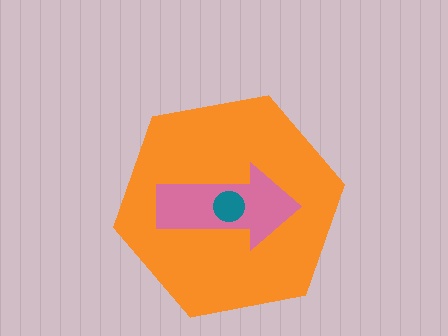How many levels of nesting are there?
3.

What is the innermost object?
The teal circle.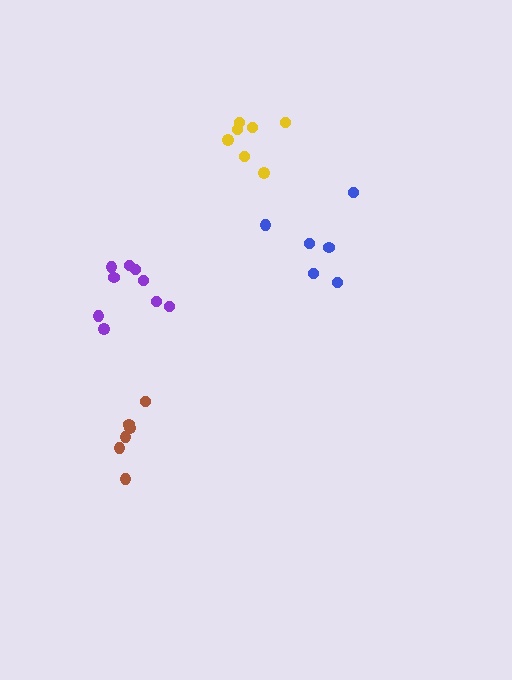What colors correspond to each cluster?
The clusters are colored: yellow, brown, blue, purple.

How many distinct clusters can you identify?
There are 4 distinct clusters.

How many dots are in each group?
Group 1: 7 dots, Group 2: 6 dots, Group 3: 6 dots, Group 4: 9 dots (28 total).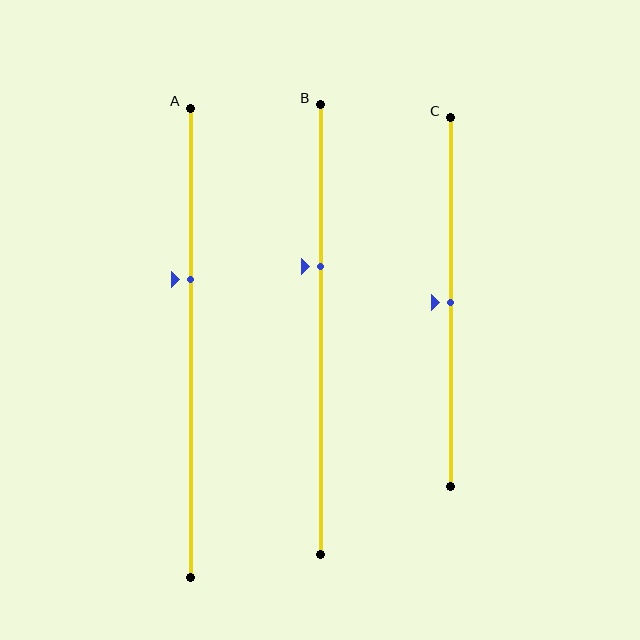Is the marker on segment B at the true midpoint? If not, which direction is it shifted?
No, the marker on segment B is shifted upward by about 14% of the segment length.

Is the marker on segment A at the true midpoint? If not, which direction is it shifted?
No, the marker on segment A is shifted upward by about 13% of the segment length.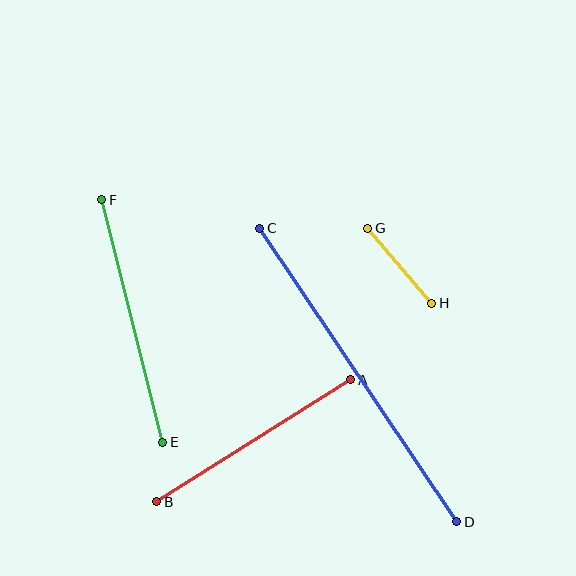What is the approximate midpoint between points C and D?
The midpoint is at approximately (358, 375) pixels.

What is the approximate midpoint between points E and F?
The midpoint is at approximately (132, 321) pixels.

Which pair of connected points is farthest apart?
Points C and D are farthest apart.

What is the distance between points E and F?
The distance is approximately 250 pixels.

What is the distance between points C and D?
The distance is approximately 353 pixels.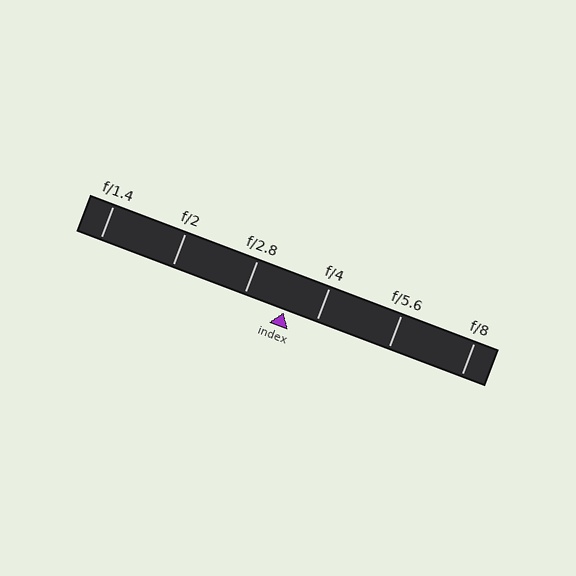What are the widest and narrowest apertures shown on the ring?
The widest aperture shown is f/1.4 and the narrowest is f/8.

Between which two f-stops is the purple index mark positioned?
The index mark is between f/2.8 and f/4.